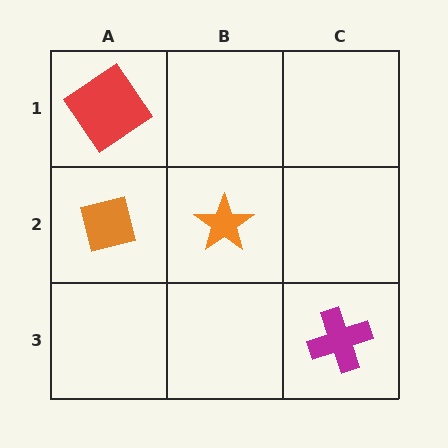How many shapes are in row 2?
2 shapes.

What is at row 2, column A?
An orange square.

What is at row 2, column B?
An orange star.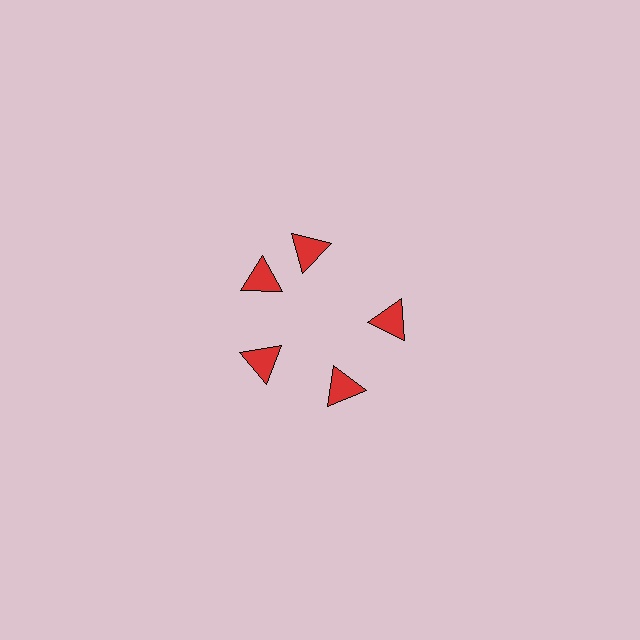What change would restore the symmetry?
The symmetry would be restored by rotating it back into even spacing with its neighbors so that all 5 triangles sit at equal angles and equal distance from the center.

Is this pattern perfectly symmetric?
No. The 5 red triangles are arranged in a ring, but one element near the 1 o'clock position is rotated out of alignment along the ring, breaking the 5-fold rotational symmetry.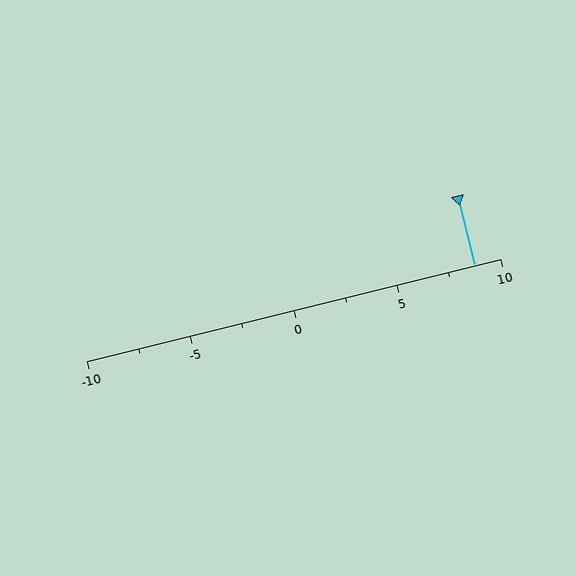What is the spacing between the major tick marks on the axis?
The major ticks are spaced 5 apart.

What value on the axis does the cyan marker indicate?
The marker indicates approximately 8.8.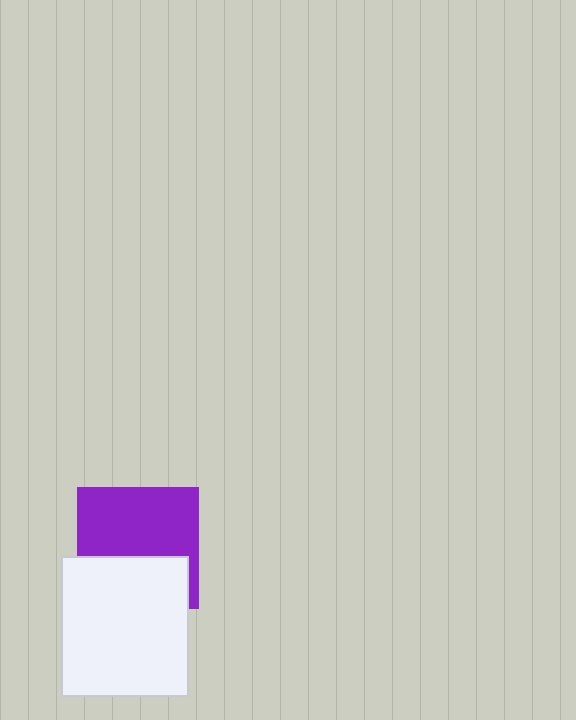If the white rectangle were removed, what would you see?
You would see the complete purple square.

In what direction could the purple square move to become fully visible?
The purple square could move up. That would shift it out from behind the white rectangle entirely.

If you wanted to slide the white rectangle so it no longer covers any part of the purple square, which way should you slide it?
Slide it down — that is the most direct way to separate the two shapes.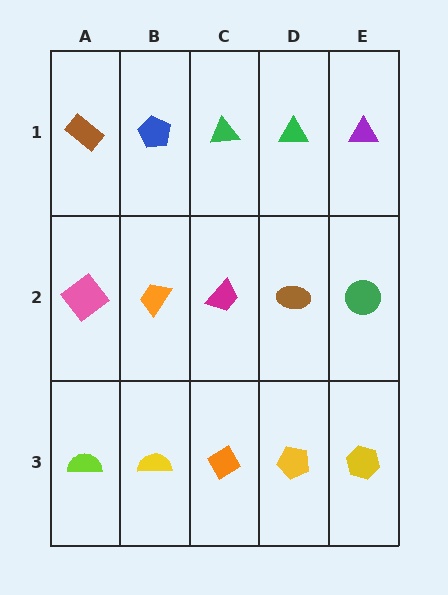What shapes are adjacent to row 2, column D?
A green triangle (row 1, column D), a yellow pentagon (row 3, column D), a magenta trapezoid (row 2, column C), a green circle (row 2, column E).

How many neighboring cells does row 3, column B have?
3.